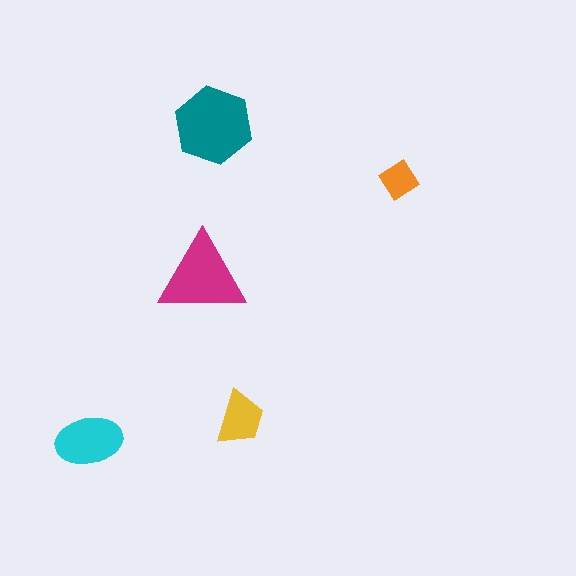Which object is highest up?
The teal hexagon is topmost.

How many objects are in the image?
There are 5 objects in the image.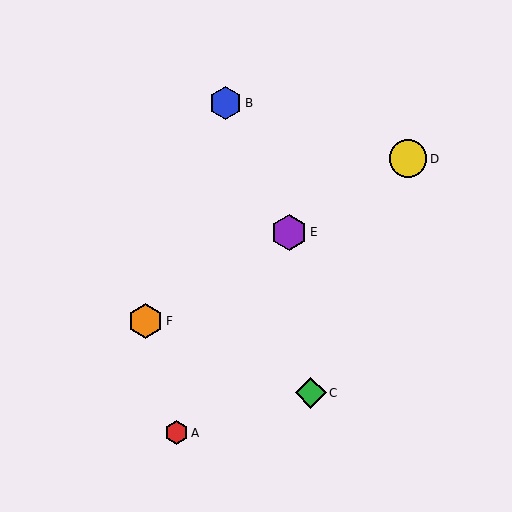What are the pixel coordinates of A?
Object A is at (176, 433).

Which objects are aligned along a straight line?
Objects D, E, F are aligned along a straight line.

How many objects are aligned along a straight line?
3 objects (D, E, F) are aligned along a straight line.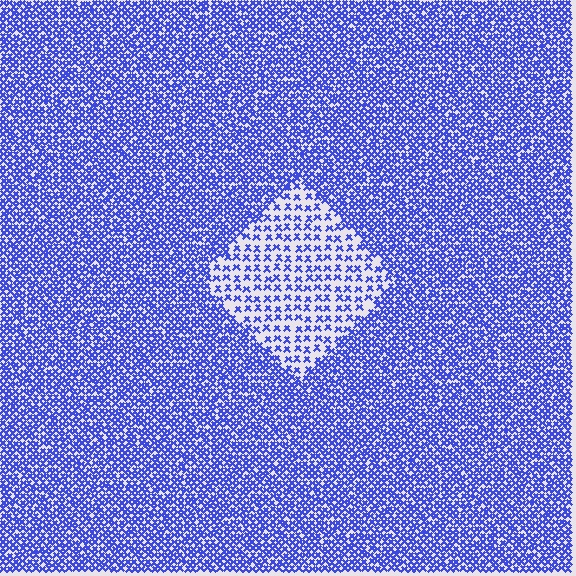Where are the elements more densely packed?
The elements are more densely packed outside the diamond boundary.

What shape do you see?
I see a diamond.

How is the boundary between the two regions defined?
The boundary is defined by a change in element density (approximately 2.4x ratio). All elements are the same color, size, and shape.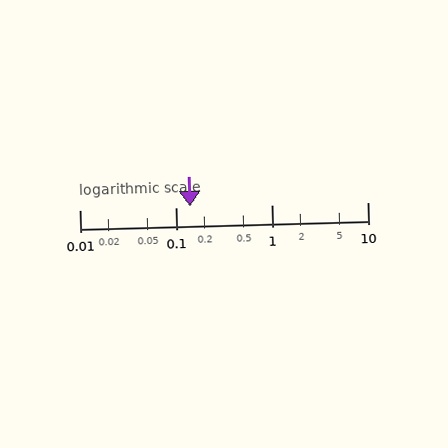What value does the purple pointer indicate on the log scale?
The pointer indicates approximately 0.14.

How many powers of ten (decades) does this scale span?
The scale spans 3 decades, from 0.01 to 10.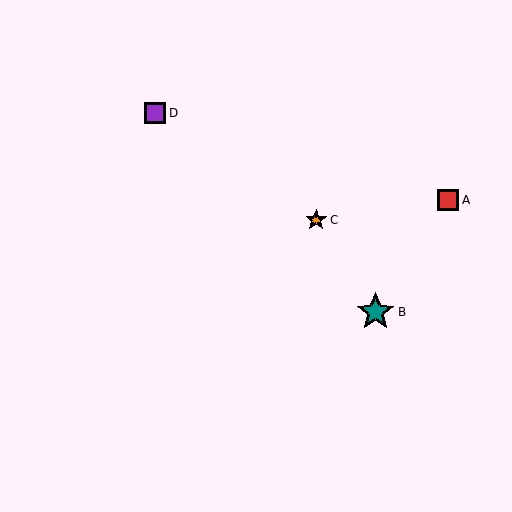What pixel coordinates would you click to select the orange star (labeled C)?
Click at (316, 220) to select the orange star C.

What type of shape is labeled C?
Shape C is an orange star.